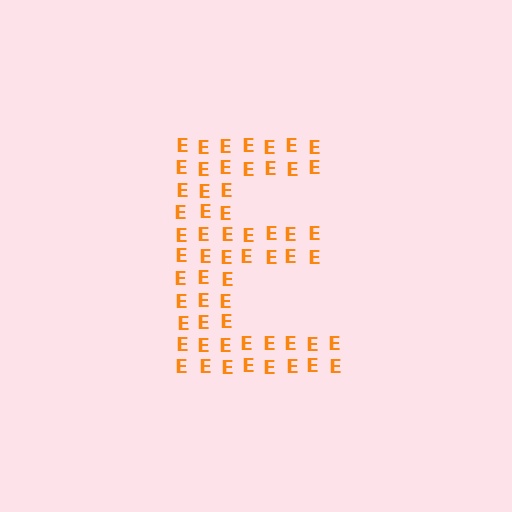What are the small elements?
The small elements are letter E's.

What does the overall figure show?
The overall figure shows the letter E.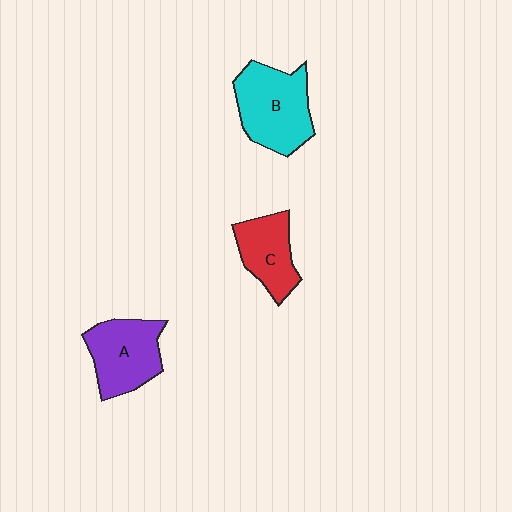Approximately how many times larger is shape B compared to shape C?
Approximately 1.5 times.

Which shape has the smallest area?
Shape C (red).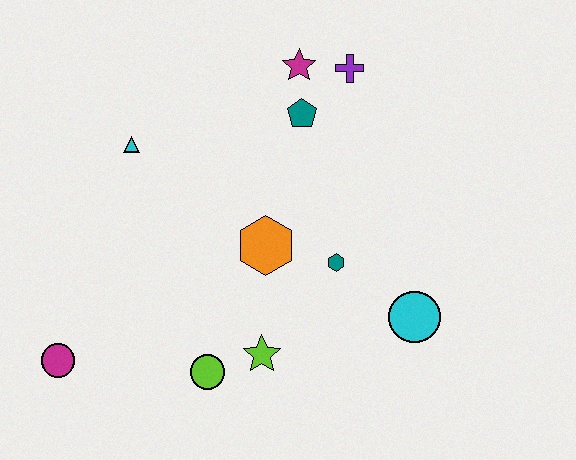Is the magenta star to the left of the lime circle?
No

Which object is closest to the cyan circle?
The teal hexagon is closest to the cyan circle.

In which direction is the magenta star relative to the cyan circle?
The magenta star is above the cyan circle.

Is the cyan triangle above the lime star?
Yes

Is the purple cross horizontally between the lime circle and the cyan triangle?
No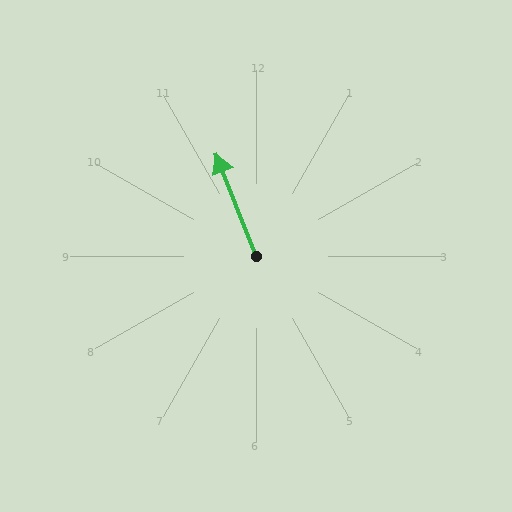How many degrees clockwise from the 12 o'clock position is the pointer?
Approximately 339 degrees.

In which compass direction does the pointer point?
North.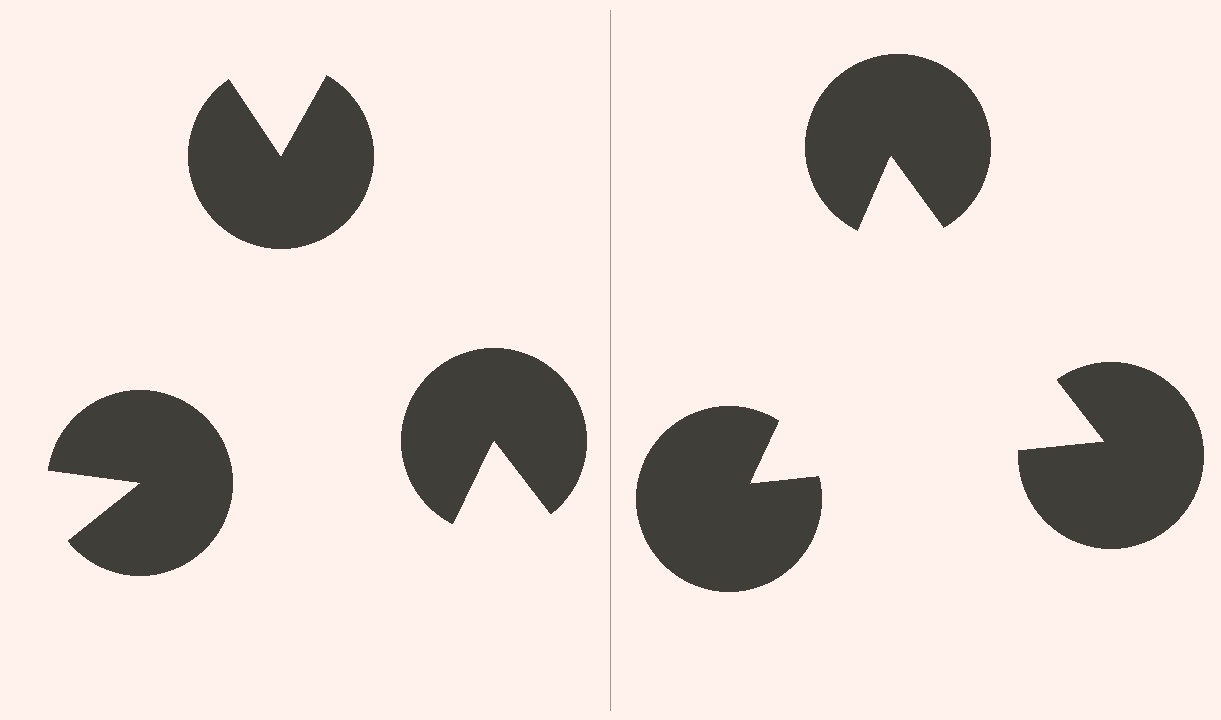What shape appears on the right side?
An illusory triangle.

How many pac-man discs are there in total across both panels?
6 — 3 on each side.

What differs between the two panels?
The pac-man discs are positioned identically on both sides; only the wedge orientations differ. On the right they align to a triangle; on the left they are misaligned.